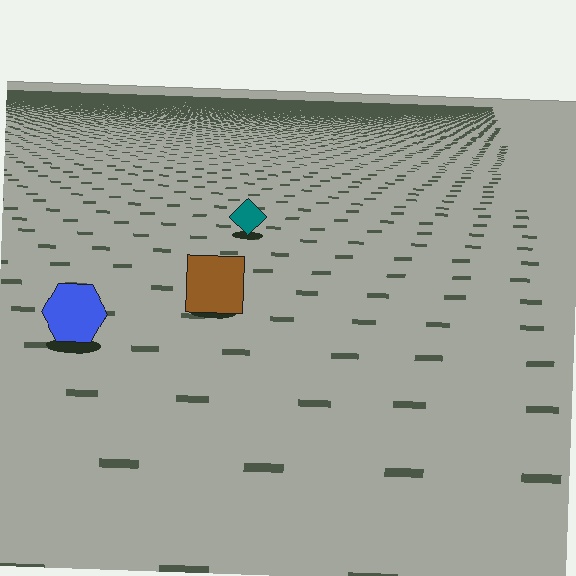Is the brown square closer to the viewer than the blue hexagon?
No. The blue hexagon is closer — you can tell from the texture gradient: the ground texture is coarser near it.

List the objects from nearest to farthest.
From nearest to farthest: the blue hexagon, the brown square, the teal diamond.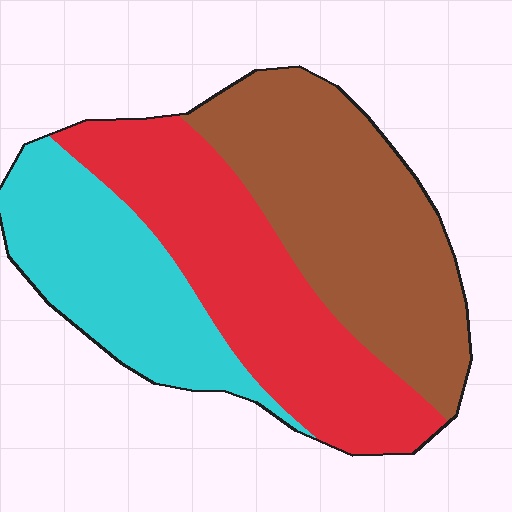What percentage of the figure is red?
Red covers roughly 35% of the figure.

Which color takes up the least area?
Cyan, at roughly 25%.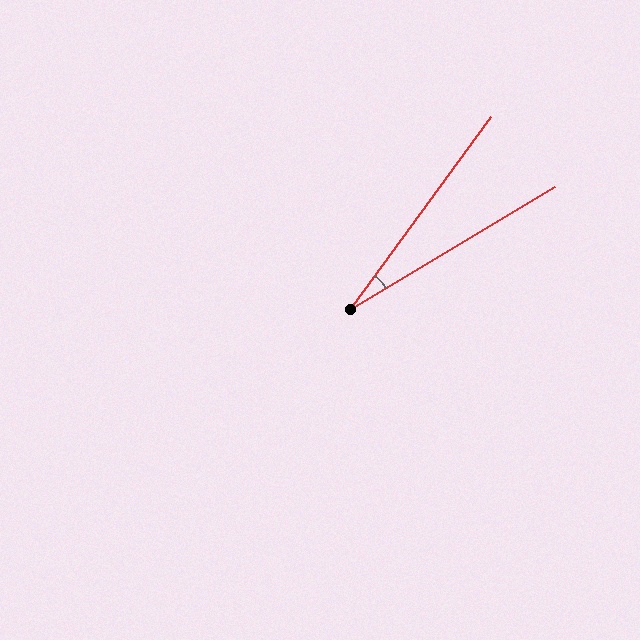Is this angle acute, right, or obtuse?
It is acute.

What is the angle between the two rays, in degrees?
Approximately 23 degrees.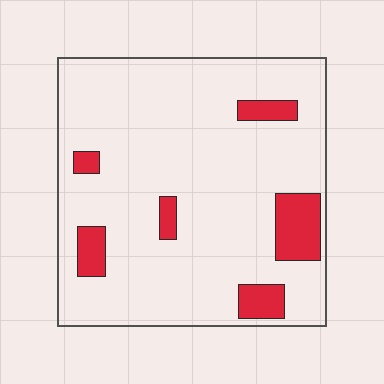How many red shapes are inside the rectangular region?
6.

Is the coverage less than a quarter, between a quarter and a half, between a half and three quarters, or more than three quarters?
Less than a quarter.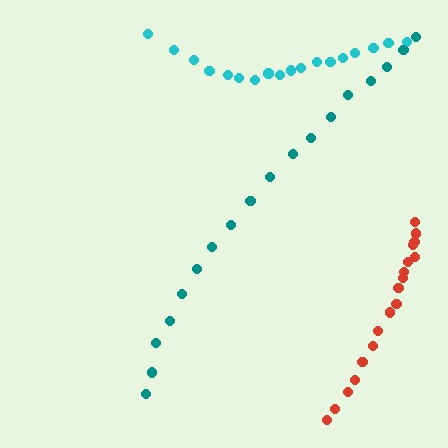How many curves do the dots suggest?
There are 3 distinct paths.